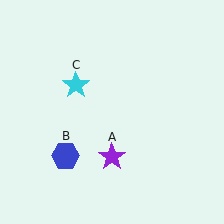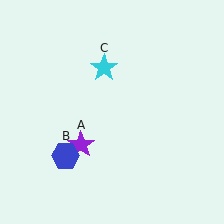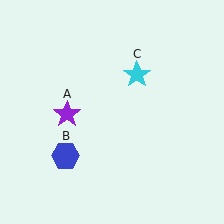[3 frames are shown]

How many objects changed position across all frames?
2 objects changed position: purple star (object A), cyan star (object C).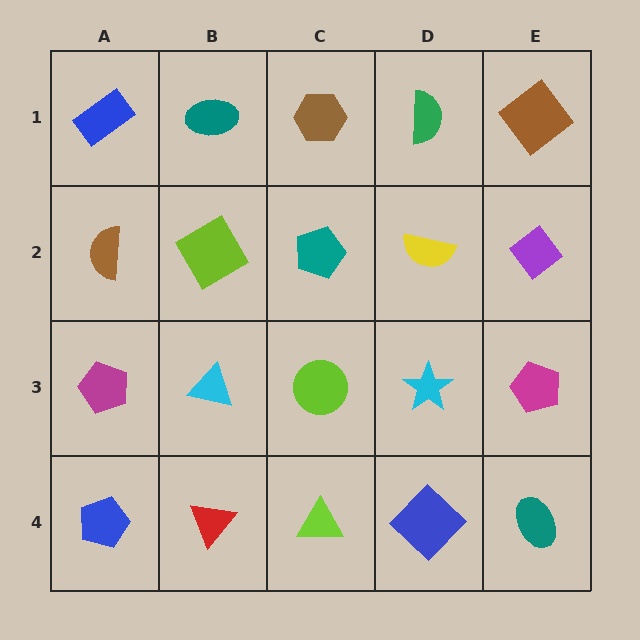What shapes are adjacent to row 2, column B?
A teal ellipse (row 1, column B), a cyan triangle (row 3, column B), a brown semicircle (row 2, column A), a teal pentagon (row 2, column C).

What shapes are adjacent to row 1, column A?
A brown semicircle (row 2, column A), a teal ellipse (row 1, column B).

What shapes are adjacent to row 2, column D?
A green semicircle (row 1, column D), a cyan star (row 3, column D), a teal pentagon (row 2, column C), a purple diamond (row 2, column E).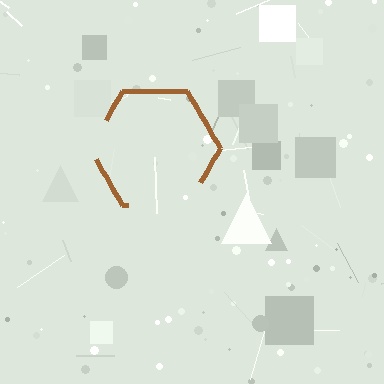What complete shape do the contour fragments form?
The contour fragments form a hexagon.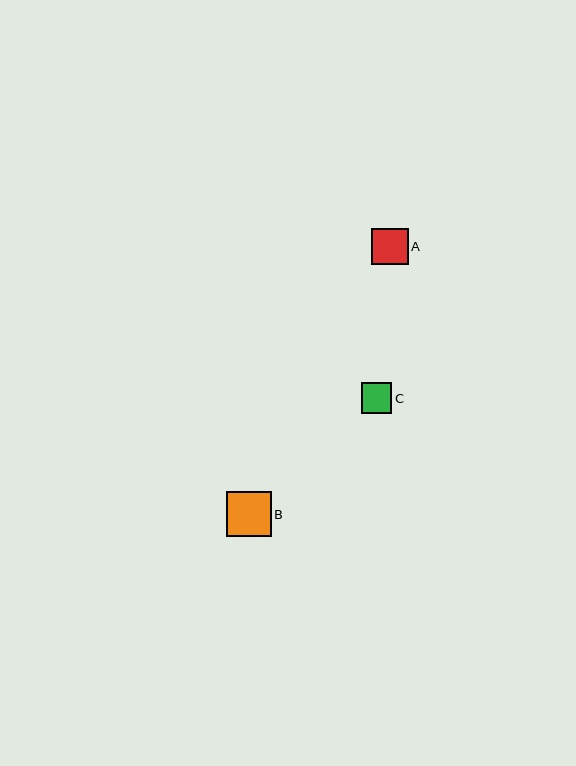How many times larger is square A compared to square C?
Square A is approximately 1.2 times the size of square C.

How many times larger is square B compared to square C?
Square B is approximately 1.5 times the size of square C.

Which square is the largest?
Square B is the largest with a size of approximately 45 pixels.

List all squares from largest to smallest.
From largest to smallest: B, A, C.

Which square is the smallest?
Square C is the smallest with a size of approximately 30 pixels.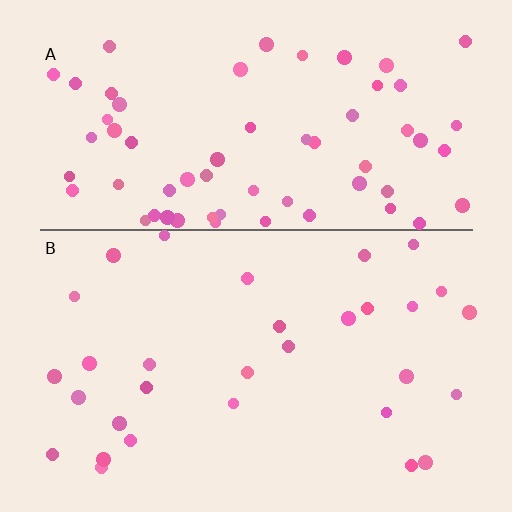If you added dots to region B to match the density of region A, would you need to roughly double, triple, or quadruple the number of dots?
Approximately double.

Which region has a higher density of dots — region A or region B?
A (the top).